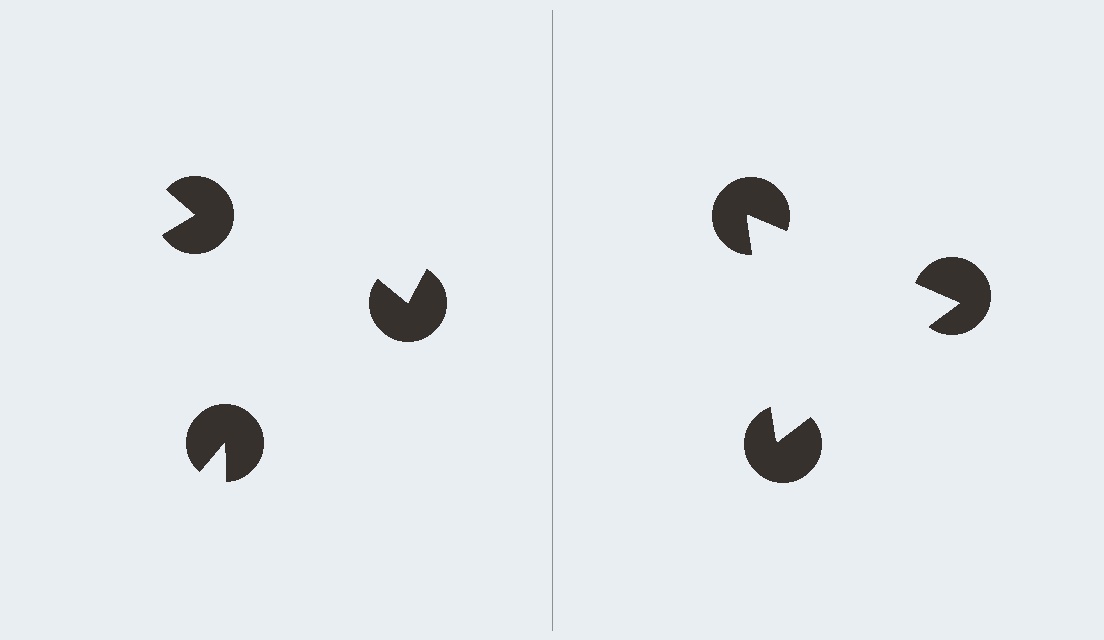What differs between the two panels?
The pac-man discs are positioned identically on both sides; only the wedge orientations differ. On the right they align to a triangle; on the left they are misaligned.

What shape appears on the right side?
An illusory triangle.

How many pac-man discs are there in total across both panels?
6 — 3 on each side.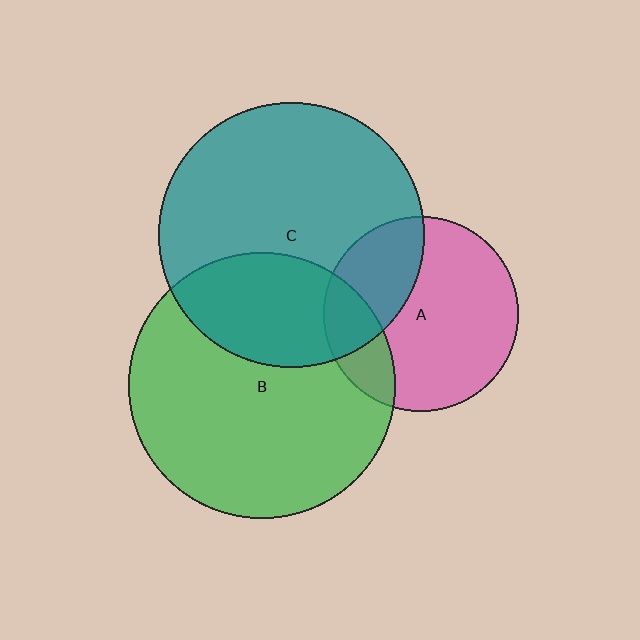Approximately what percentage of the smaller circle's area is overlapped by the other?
Approximately 30%.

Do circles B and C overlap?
Yes.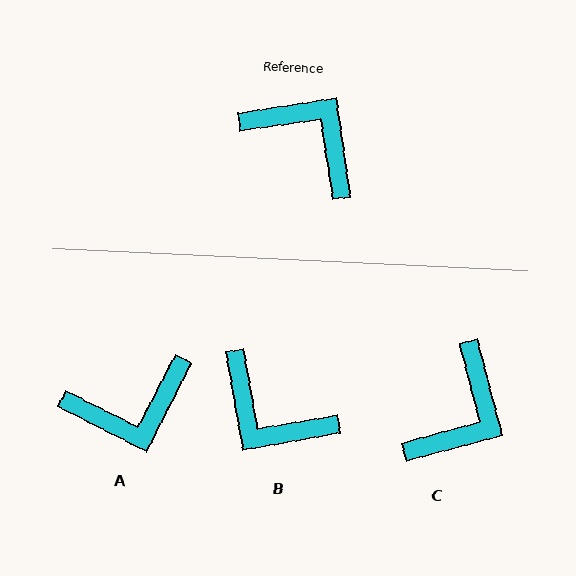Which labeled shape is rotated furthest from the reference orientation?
B, about 178 degrees away.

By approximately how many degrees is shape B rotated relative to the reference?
Approximately 178 degrees clockwise.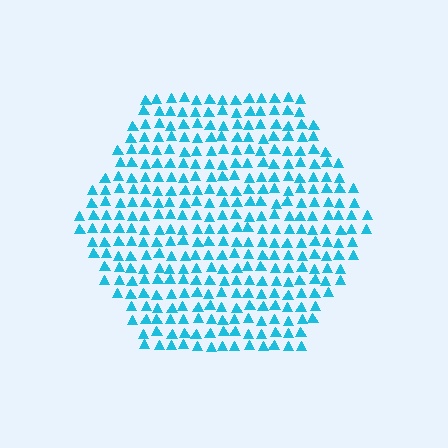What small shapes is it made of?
It is made of small triangles.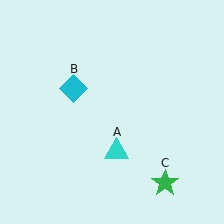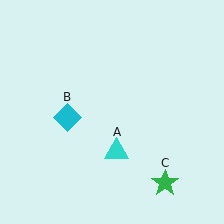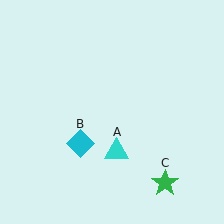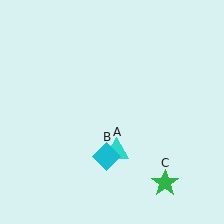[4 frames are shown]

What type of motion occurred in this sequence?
The cyan diamond (object B) rotated counterclockwise around the center of the scene.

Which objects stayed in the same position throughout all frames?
Cyan triangle (object A) and green star (object C) remained stationary.